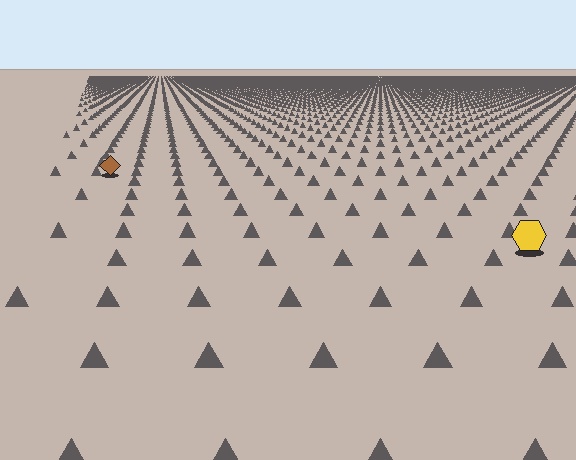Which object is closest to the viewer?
The yellow hexagon is closest. The texture marks near it are larger and more spread out.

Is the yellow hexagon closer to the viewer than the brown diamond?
Yes. The yellow hexagon is closer — you can tell from the texture gradient: the ground texture is coarser near it.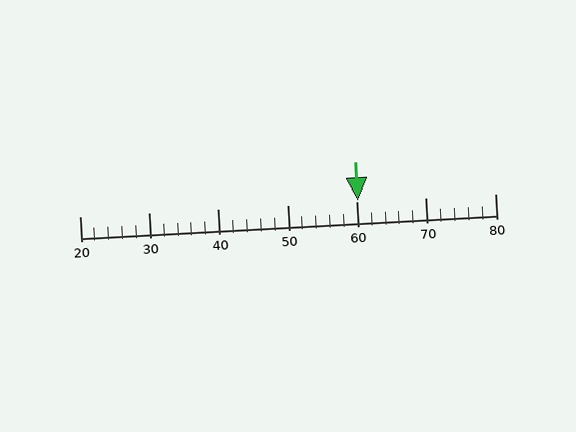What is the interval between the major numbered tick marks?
The major tick marks are spaced 10 units apart.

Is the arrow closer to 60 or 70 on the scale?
The arrow is closer to 60.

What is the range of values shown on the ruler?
The ruler shows values from 20 to 80.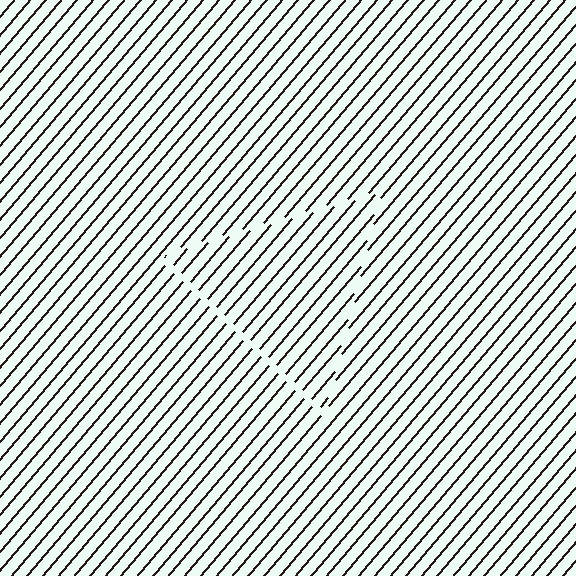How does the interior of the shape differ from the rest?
The interior of the shape contains the same grating, shifted by half a period — the contour is defined by the phase discontinuity where line-ends from the inner and outer gratings abut.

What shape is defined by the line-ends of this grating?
An illusory triangle. The interior of the shape contains the same grating, shifted by half a period — the contour is defined by the phase discontinuity where line-ends from the inner and outer gratings abut.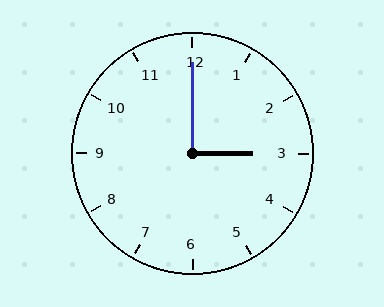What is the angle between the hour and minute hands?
Approximately 90 degrees.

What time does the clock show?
3:00.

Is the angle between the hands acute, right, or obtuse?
It is right.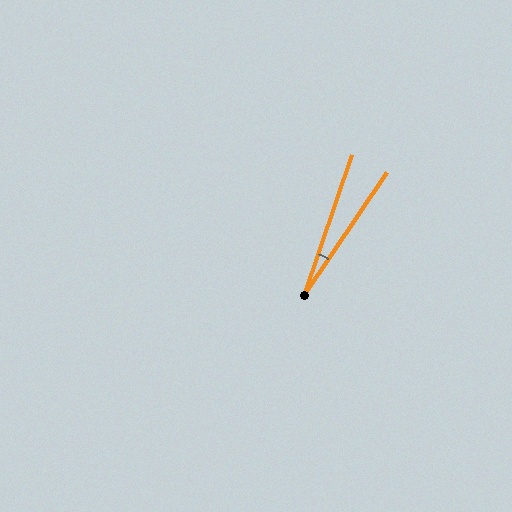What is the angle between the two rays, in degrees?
Approximately 15 degrees.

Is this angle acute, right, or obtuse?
It is acute.